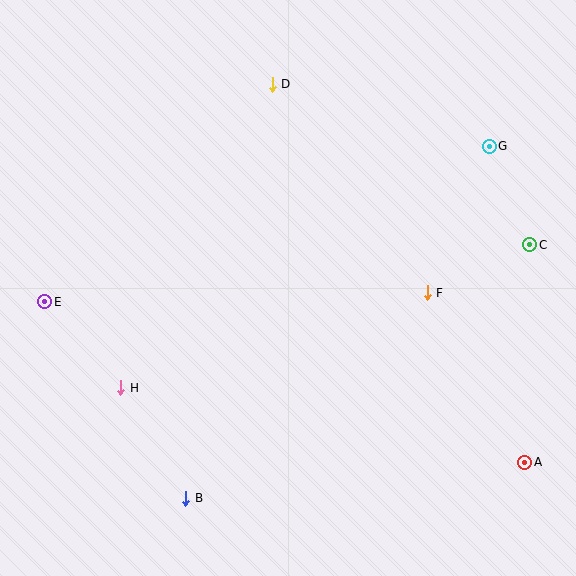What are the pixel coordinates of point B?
Point B is at (186, 498).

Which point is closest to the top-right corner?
Point G is closest to the top-right corner.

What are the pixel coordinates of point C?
Point C is at (530, 245).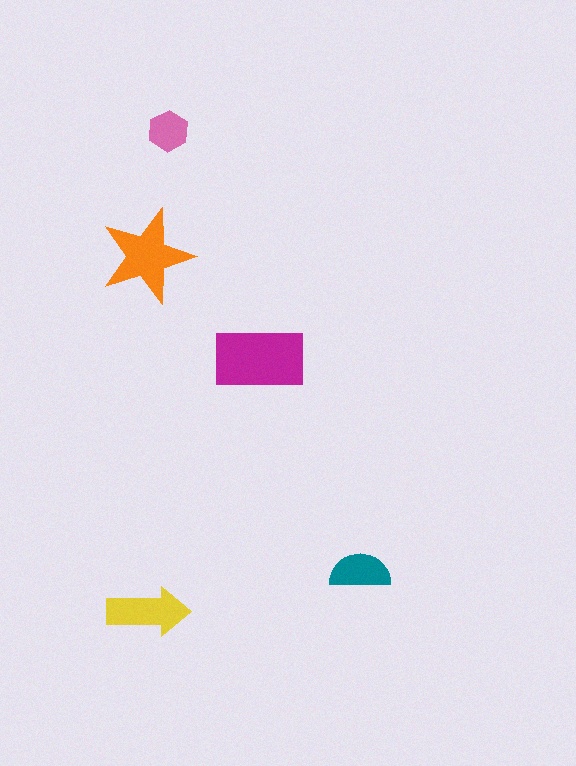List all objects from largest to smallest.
The magenta rectangle, the orange star, the yellow arrow, the teal semicircle, the pink hexagon.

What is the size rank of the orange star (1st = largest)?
2nd.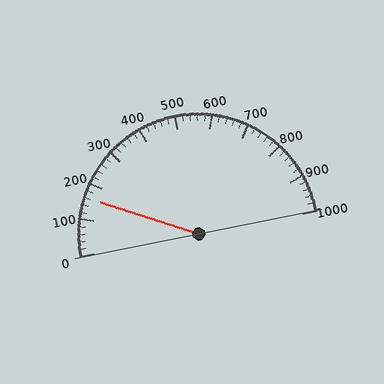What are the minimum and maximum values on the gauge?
The gauge ranges from 0 to 1000.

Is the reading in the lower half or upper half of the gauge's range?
The reading is in the lower half of the range (0 to 1000).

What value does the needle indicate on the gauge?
The needle indicates approximately 160.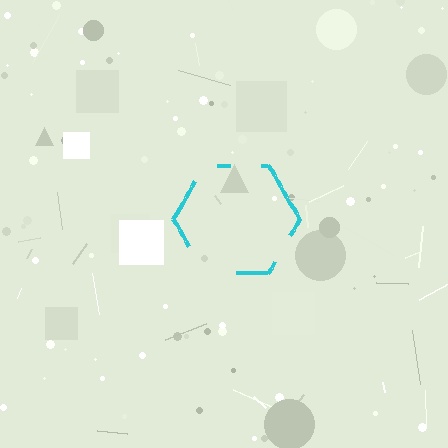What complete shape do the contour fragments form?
The contour fragments form a hexagon.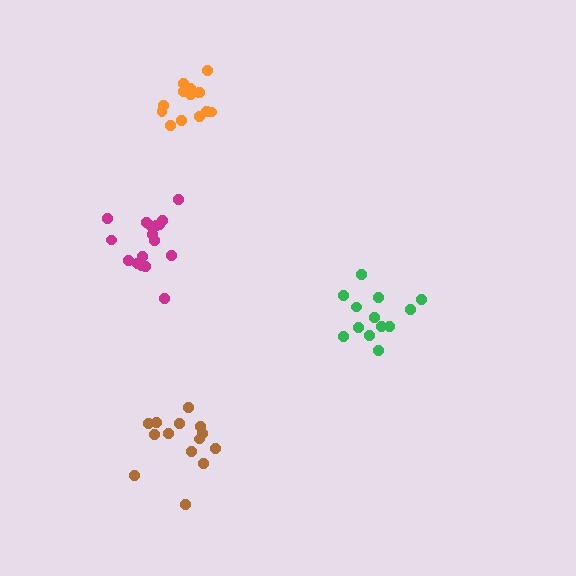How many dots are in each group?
Group 1: 13 dots, Group 2: 14 dots, Group 3: 17 dots, Group 4: 13 dots (57 total).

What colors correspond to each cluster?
The clusters are colored: orange, brown, magenta, green.